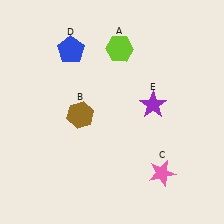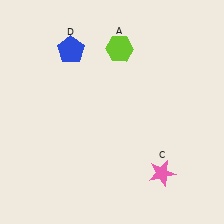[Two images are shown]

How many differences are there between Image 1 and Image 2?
There are 2 differences between the two images.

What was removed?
The brown hexagon (B), the purple star (E) were removed in Image 2.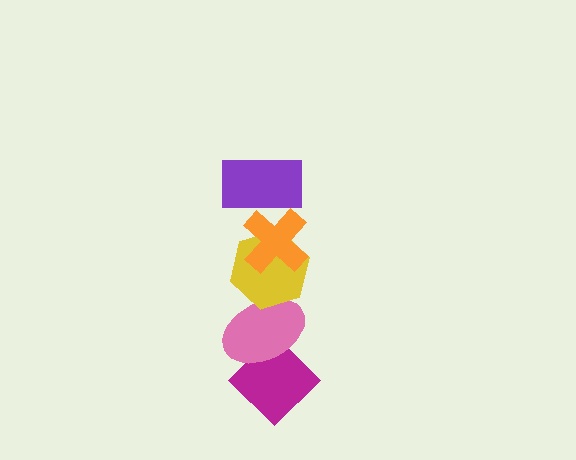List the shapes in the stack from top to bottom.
From top to bottom: the purple rectangle, the orange cross, the yellow hexagon, the pink ellipse, the magenta diamond.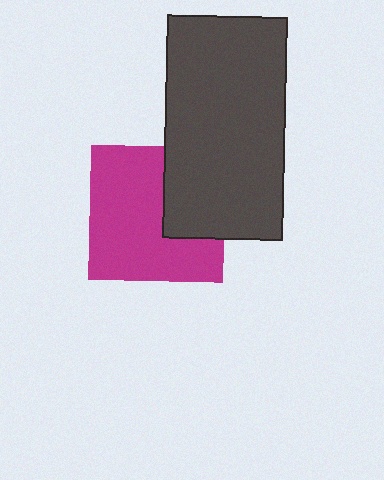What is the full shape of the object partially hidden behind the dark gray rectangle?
The partially hidden object is a magenta square.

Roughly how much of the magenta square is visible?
Most of it is visible (roughly 68%).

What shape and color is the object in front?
The object in front is a dark gray rectangle.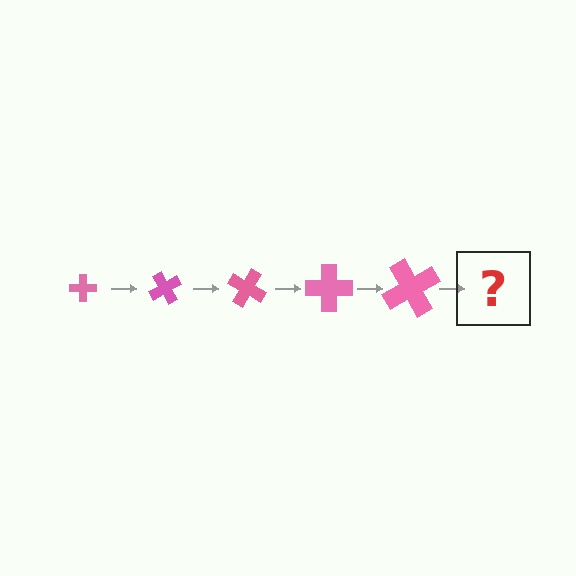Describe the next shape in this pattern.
It should be a cross, larger than the previous one and rotated 300 degrees from the start.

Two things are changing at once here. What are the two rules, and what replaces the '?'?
The two rules are that the cross grows larger each step and it rotates 60 degrees each step. The '?' should be a cross, larger than the previous one and rotated 300 degrees from the start.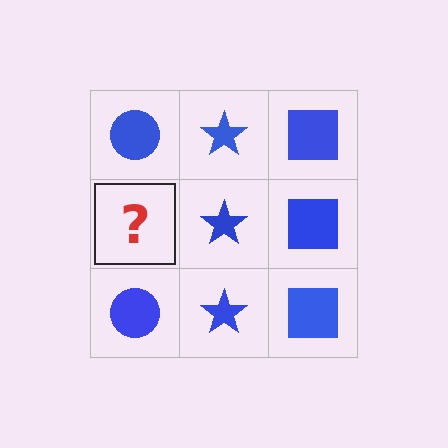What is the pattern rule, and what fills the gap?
The rule is that each column has a consistent shape. The gap should be filled with a blue circle.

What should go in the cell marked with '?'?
The missing cell should contain a blue circle.